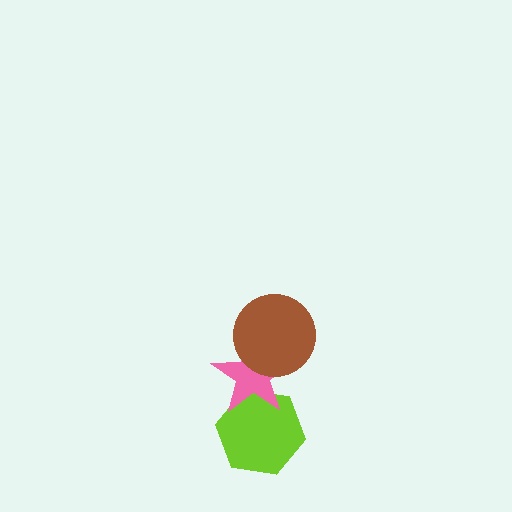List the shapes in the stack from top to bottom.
From top to bottom: the brown circle, the pink star, the lime hexagon.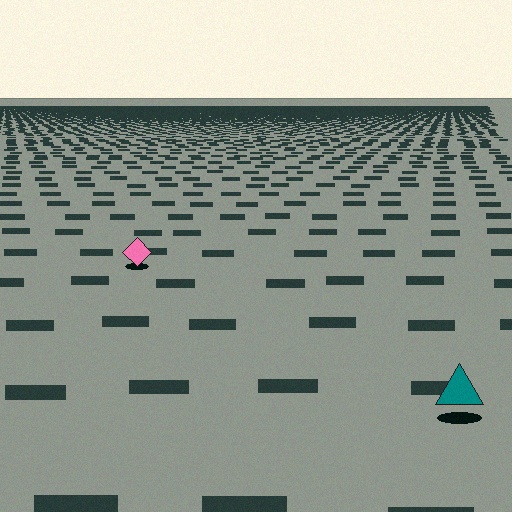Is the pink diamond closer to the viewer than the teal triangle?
No. The teal triangle is closer — you can tell from the texture gradient: the ground texture is coarser near it.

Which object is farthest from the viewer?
The pink diamond is farthest from the viewer. It appears smaller and the ground texture around it is denser.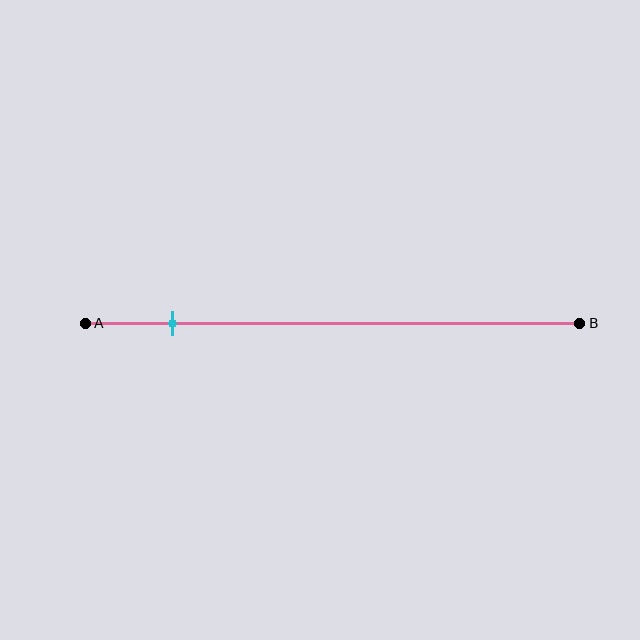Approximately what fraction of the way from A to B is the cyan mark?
The cyan mark is approximately 20% of the way from A to B.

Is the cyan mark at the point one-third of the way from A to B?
No, the mark is at about 20% from A, not at the 33% one-third point.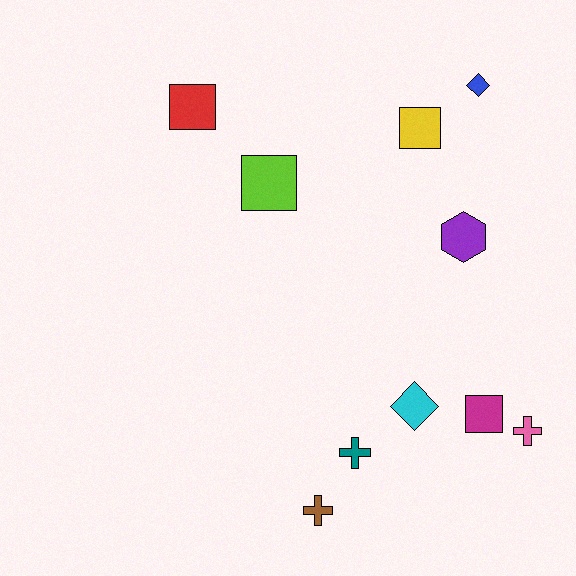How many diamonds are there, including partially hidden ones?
There are 2 diamonds.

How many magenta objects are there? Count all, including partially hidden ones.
There is 1 magenta object.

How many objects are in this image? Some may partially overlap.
There are 10 objects.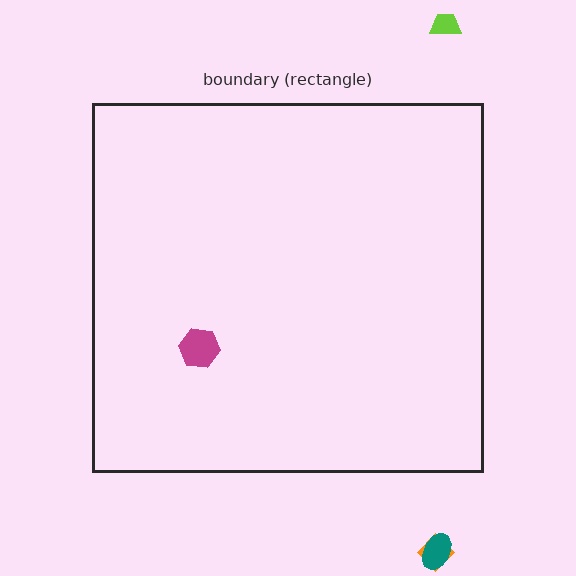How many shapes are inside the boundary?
1 inside, 3 outside.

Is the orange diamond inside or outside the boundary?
Outside.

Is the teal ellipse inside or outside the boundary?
Outside.